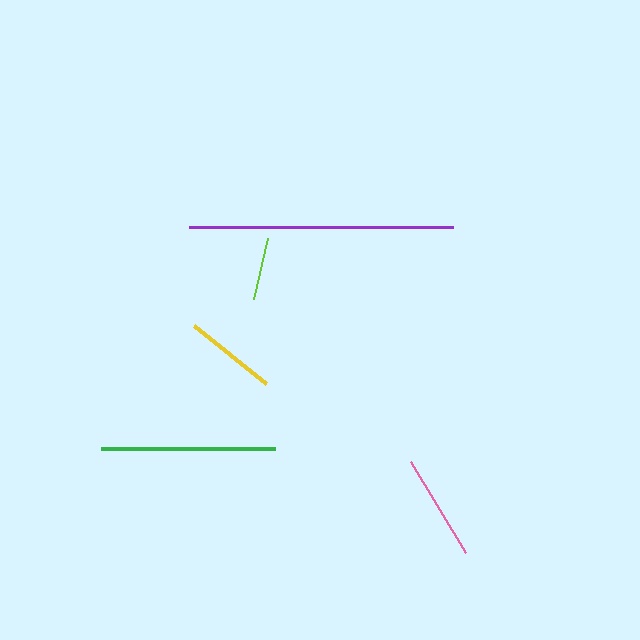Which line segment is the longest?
The purple line is the longest at approximately 264 pixels.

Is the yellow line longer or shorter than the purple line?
The purple line is longer than the yellow line.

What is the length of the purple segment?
The purple segment is approximately 264 pixels long.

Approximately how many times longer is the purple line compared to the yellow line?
The purple line is approximately 2.8 times the length of the yellow line.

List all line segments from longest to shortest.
From longest to shortest: purple, green, pink, yellow, lime.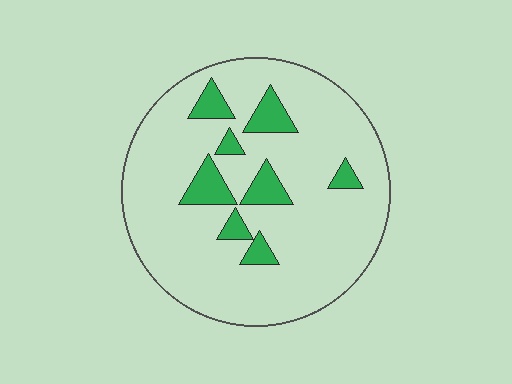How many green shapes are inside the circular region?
8.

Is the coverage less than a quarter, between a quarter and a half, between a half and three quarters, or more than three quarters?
Less than a quarter.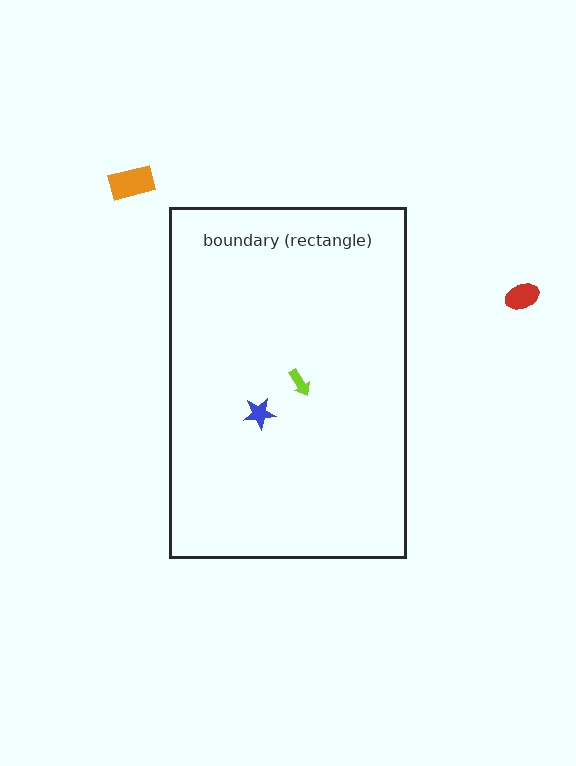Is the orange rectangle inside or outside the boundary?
Outside.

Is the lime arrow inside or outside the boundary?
Inside.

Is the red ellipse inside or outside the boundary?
Outside.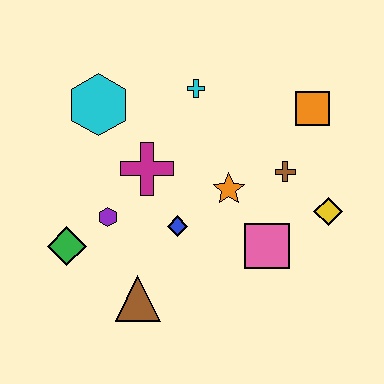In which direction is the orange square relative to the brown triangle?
The orange square is above the brown triangle.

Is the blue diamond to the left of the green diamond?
No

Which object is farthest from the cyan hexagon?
The yellow diamond is farthest from the cyan hexagon.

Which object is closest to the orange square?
The brown cross is closest to the orange square.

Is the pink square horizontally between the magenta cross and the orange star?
No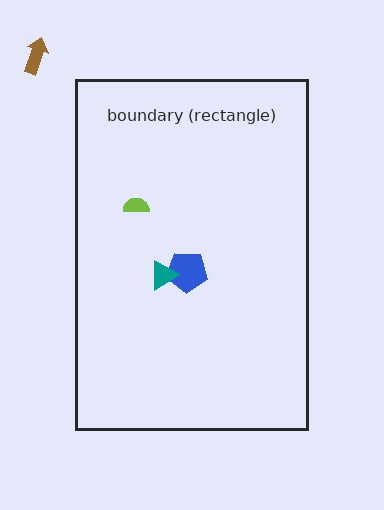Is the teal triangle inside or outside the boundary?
Inside.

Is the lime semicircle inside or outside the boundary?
Inside.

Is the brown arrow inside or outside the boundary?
Outside.